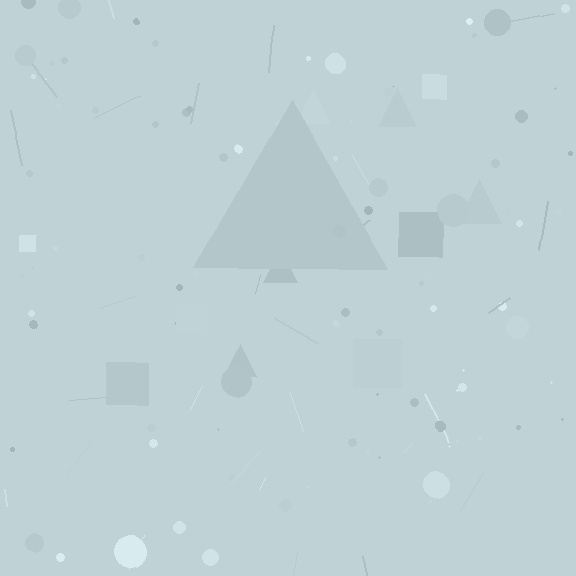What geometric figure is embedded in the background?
A triangle is embedded in the background.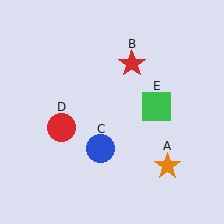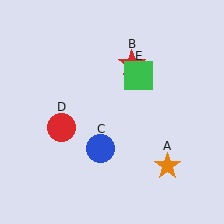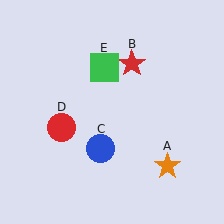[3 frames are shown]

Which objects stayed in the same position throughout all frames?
Orange star (object A) and red star (object B) and blue circle (object C) and red circle (object D) remained stationary.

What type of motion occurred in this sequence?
The green square (object E) rotated counterclockwise around the center of the scene.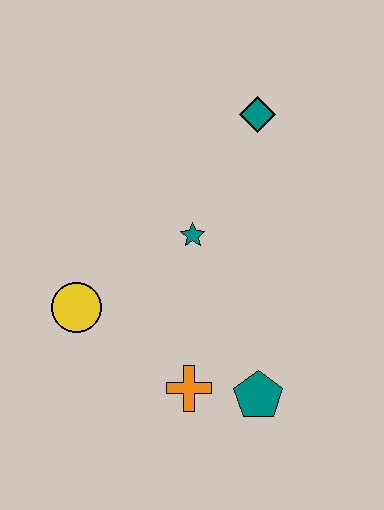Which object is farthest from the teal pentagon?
The teal diamond is farthest from the teal pentagon.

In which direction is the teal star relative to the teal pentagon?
The teal star is above the teal pentagon.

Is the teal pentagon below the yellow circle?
Yes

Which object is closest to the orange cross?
The teal pentagon is closest to the orange cross.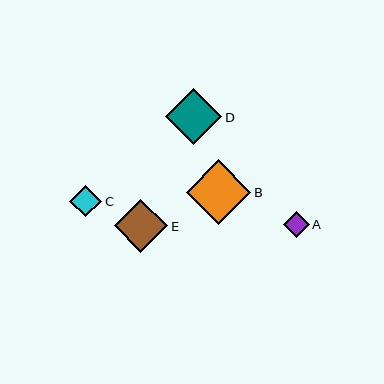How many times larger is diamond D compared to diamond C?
Diamond D is approximately 1.8 times the size of diamond C.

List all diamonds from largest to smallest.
From largest to smallest: B, D, E, C, A.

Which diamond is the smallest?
Diamond A is the smallest with a size of approximately 26 pixels.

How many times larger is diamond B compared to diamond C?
Diamond B is approximately 2.0 times the size of diamond C.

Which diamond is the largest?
Diamond B is the largest with a size of approximately 65 pixels.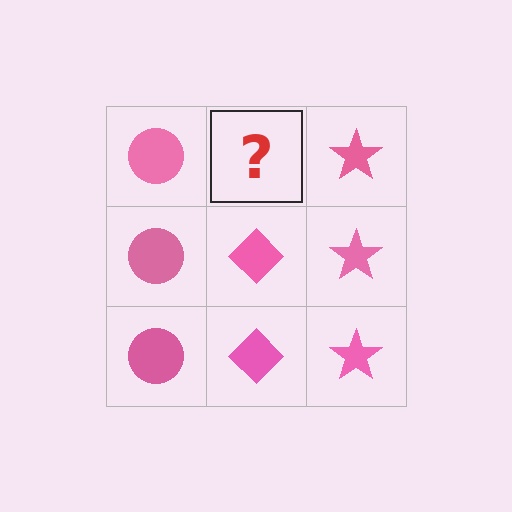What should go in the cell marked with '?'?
The missing cell should contain a pink diamond.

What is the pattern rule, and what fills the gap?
The rule is that each column has a consistent shape. The gap should be filled with a pink diamond.